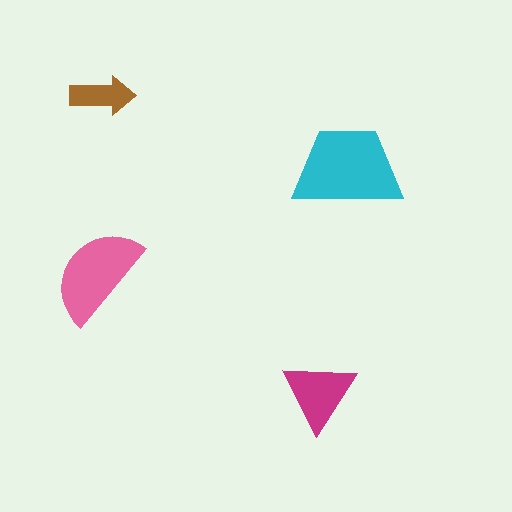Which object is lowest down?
The magenta triangle is bottommost.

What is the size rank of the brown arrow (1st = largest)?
4th.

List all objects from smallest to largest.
The brown arrow, the magenta triangle, the pink semicircle, the cyan trapezoid.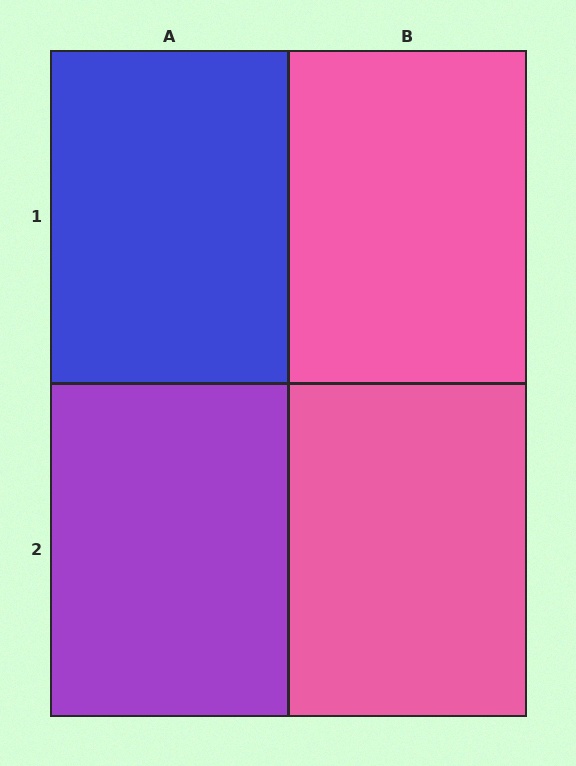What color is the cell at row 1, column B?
Pink.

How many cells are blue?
1 cell is blue.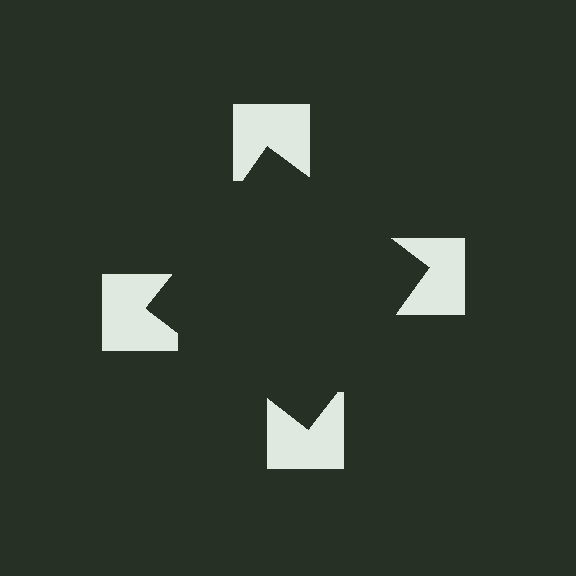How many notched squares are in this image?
There are 4 — one at each vertex of the illusory square.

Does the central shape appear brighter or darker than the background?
It typically appears slightly darker than the background, even though no actual brightness change is drawn.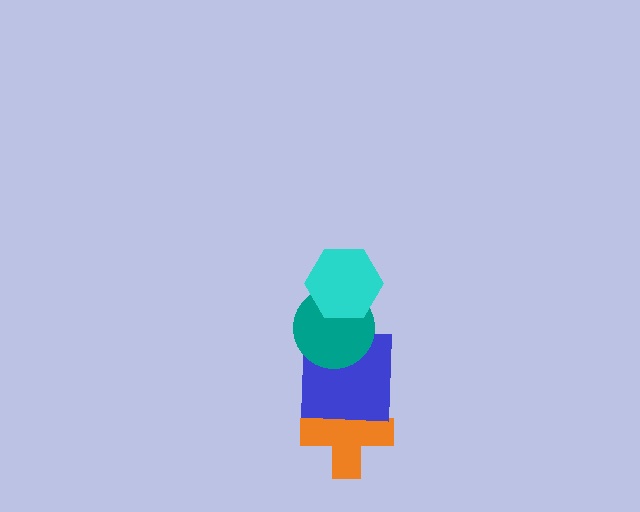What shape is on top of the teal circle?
The cyan hexagon is on top of the teal circle.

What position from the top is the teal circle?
The teal circle is 2nd from the top.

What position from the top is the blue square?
The blue square is 3rd from the top.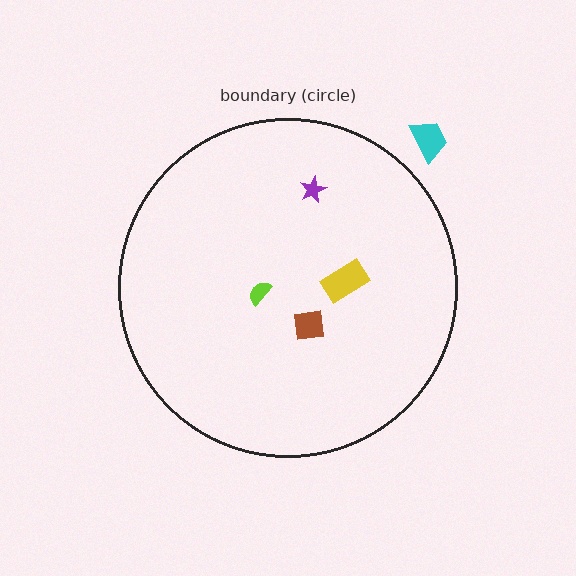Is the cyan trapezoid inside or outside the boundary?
Outside.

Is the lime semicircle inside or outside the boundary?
Inside.